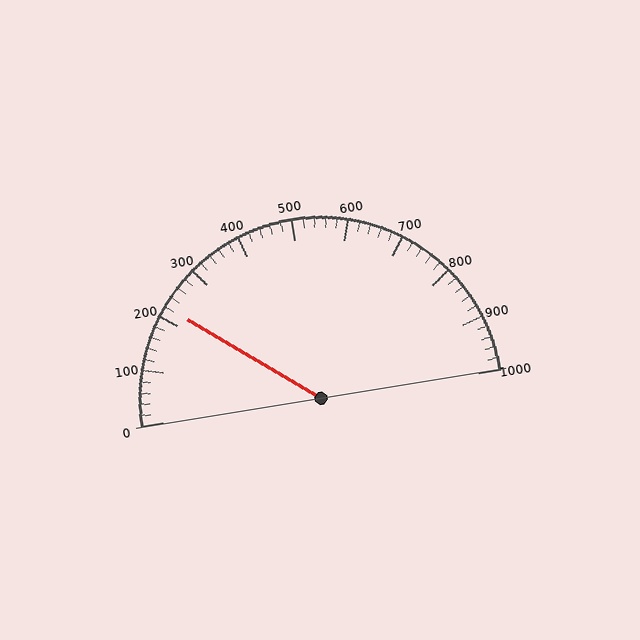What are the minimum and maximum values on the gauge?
The gauge ranges from 0 to 1000.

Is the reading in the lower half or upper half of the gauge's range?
The reading is in the lower half of the range (0 to 1000).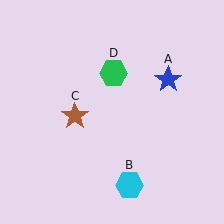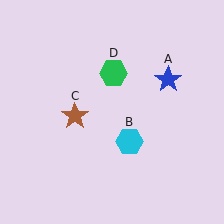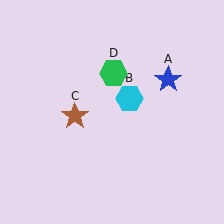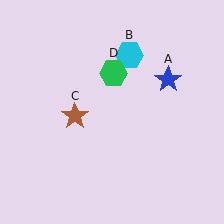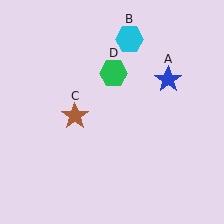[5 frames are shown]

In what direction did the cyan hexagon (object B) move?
The cyan hexagon (object B) moved up.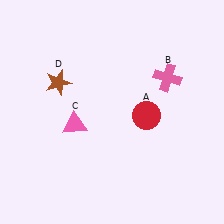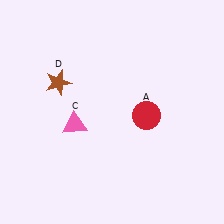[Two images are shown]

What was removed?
The pink cross (B) was removed in Image 2.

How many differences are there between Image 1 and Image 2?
There is 1 difference between the two images.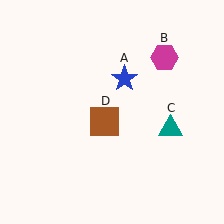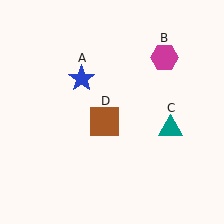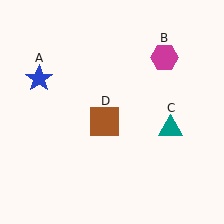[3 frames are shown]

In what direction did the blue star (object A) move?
The blue star (object A) moved left.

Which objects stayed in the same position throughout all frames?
Magenta hexagon (object B) and teal triangle (object C) and brown square (object D) remained stationary.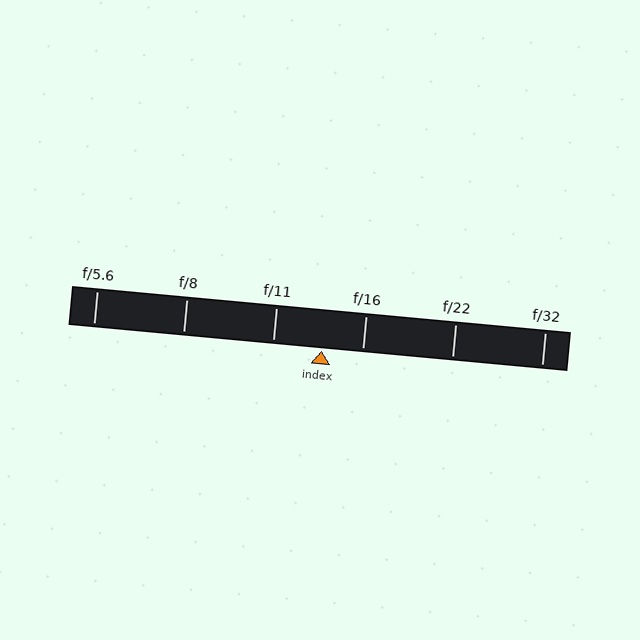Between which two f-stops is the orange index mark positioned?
The index mark is between f/11 and f/16.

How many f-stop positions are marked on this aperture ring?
There are 6 f-stop positions marked.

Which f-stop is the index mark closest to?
The index mark is closest to f/16.